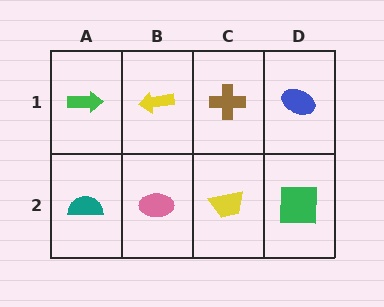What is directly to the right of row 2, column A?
A pink ellipse.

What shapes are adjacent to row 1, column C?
A yellow trapezoid (row 2, column C), a yellow arrow (row 1, column B), a blue ellipse (row 1, column D).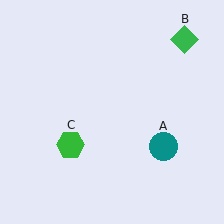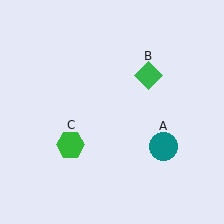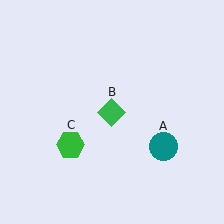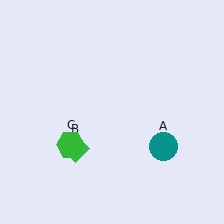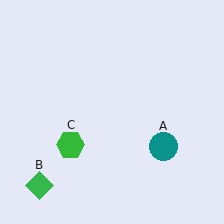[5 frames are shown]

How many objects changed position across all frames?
1 object changed position: green diamond (object B).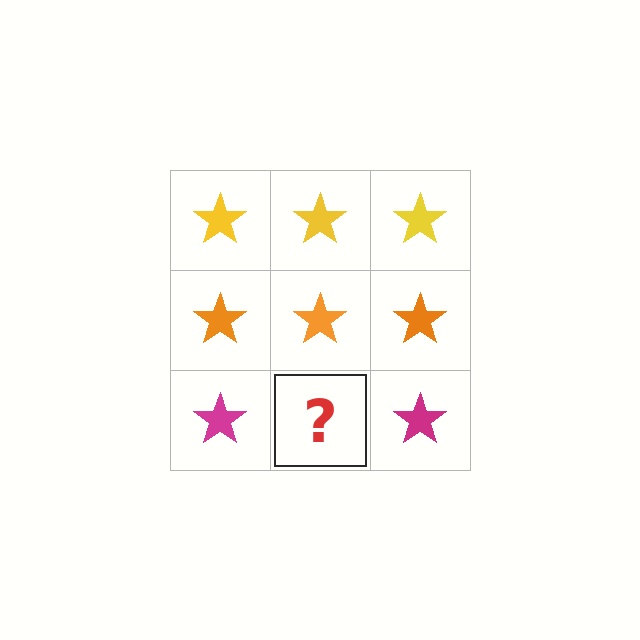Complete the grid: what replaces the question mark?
The question mark should be replaced with a magenta star.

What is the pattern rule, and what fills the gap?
The rule is that each row has a consistent color. The gap should be filled with a magenta star.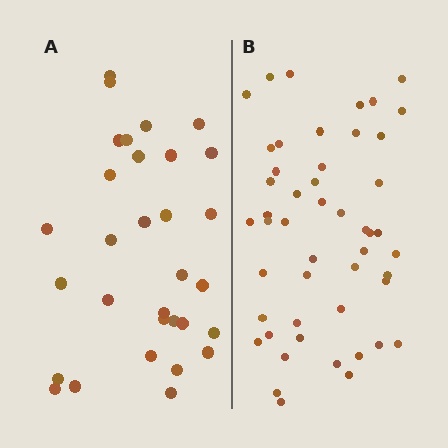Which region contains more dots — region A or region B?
Region B (the right region) has more dots.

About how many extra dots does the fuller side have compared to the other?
Region B has approximately 20 more dots than region A.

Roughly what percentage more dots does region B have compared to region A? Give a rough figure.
About 60% more.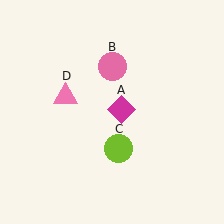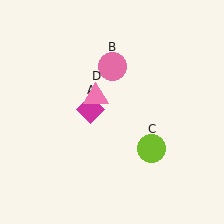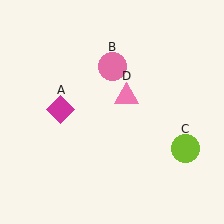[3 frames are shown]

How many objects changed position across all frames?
3 objects changed position: magenta diamond (object A), lime circle (object C), pink triangle (object D).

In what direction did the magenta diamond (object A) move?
The magenta diamond (object A) moved left.